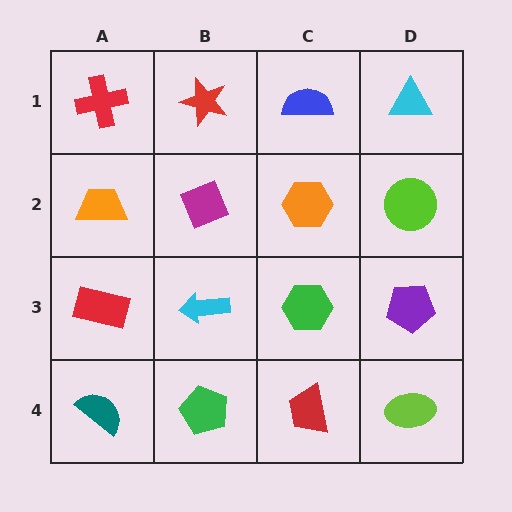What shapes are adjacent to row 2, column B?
A red star (row 1, column B), a cyan arrow (row 3, column B), an orange trapezoid (row 2, column A), an orange hexagon (row 2, column C).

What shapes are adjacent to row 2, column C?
A blue semicircle (row 1, column C), a green hexagon (row 3, column C), a magenta diamond (row 2, column B), a lime circle (row 2, column D).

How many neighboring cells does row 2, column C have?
4.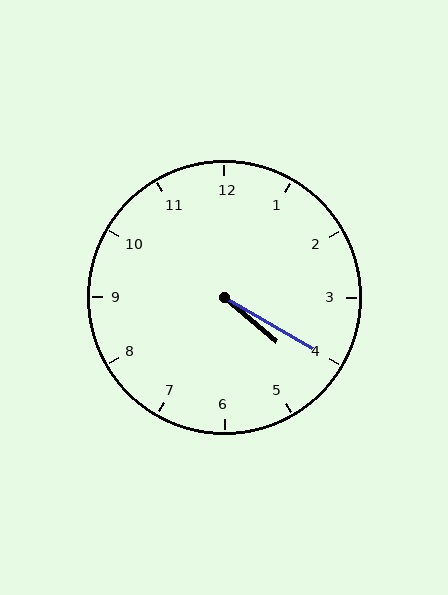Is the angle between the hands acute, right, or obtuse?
It is acute.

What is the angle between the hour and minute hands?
Approximately 10 degrees.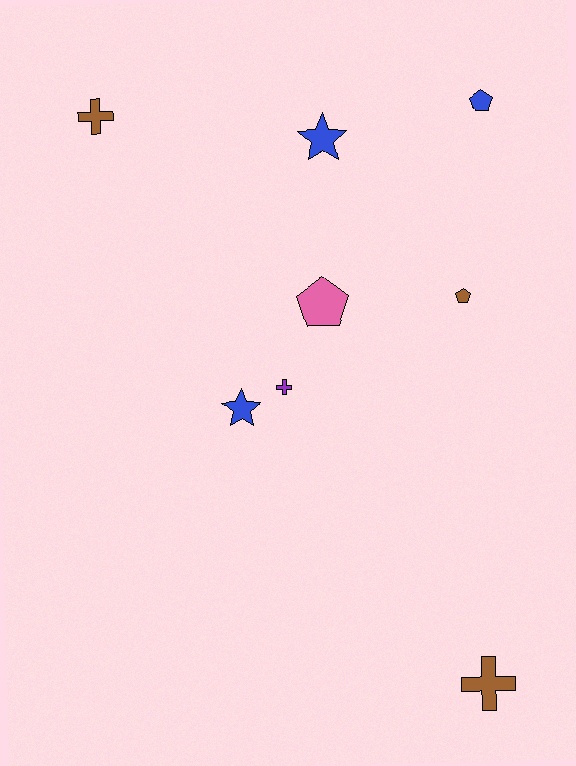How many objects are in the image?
There are 8 objects.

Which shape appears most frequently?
Pentagon, with 3 objects.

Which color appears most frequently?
Brown, with 3 objects.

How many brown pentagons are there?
There is 1 brown pentagon.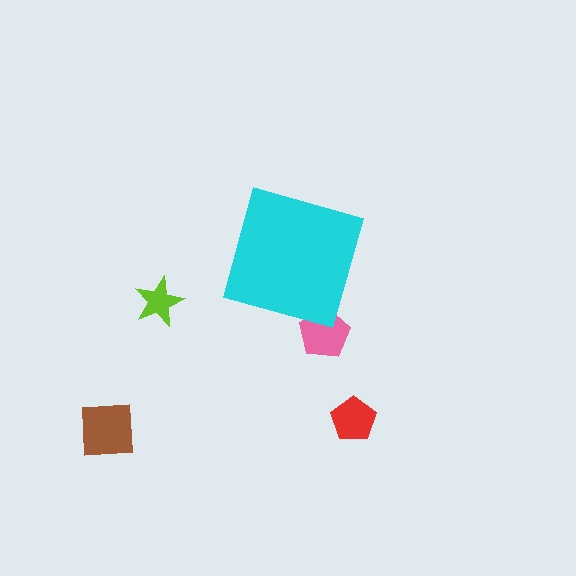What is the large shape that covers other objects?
A cyan diamond.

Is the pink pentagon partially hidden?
Yes, the pink pentagon is partially hidden behind the cyan diamond.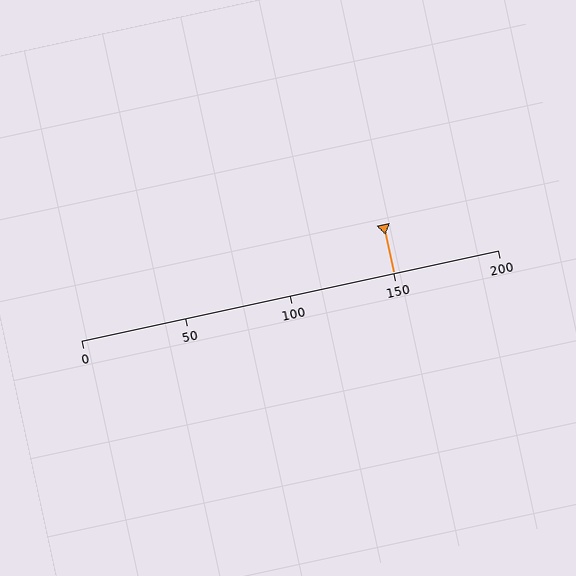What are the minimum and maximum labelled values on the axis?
The axis runs from 0 to 200.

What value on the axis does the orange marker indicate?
The marker indicates approximately 150.